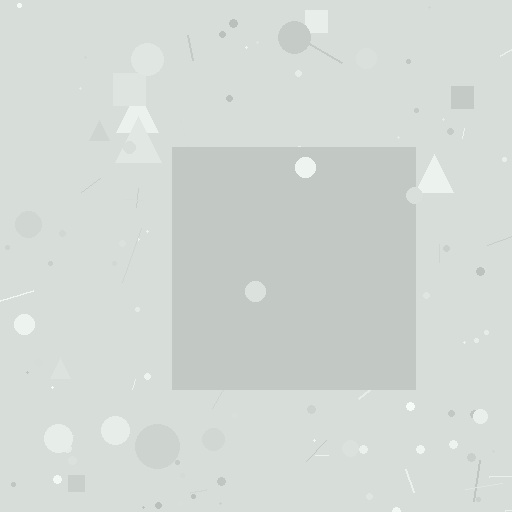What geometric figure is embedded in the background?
A square is embedded in the background.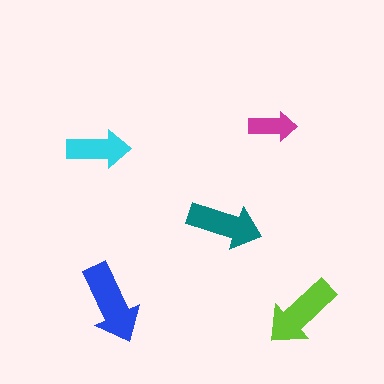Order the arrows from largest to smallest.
the blue one, the lime one, the teal one, the cyan one, the magenta one.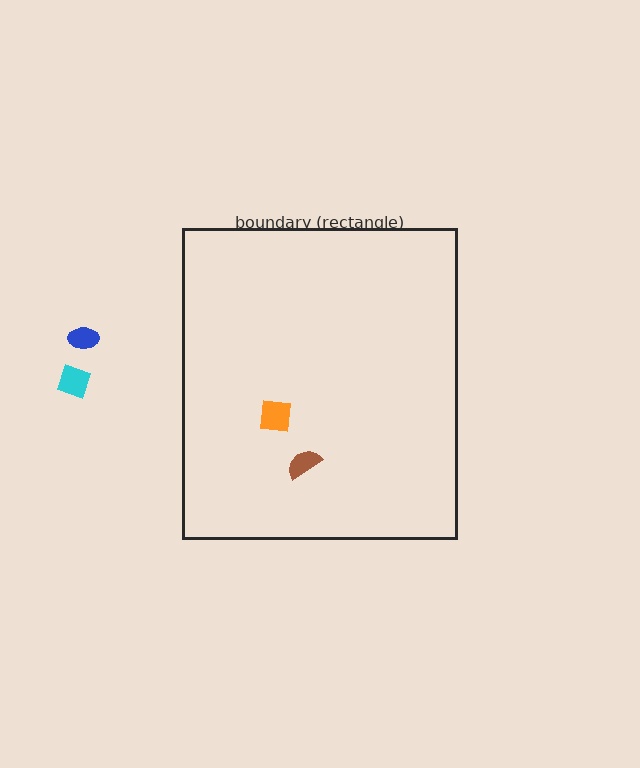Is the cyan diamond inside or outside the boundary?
Outside.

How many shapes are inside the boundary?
2 inside, 2 outside.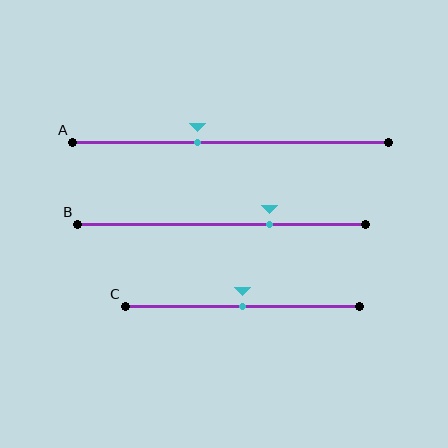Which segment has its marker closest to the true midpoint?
Segment C has its marker closest to the true midpoint.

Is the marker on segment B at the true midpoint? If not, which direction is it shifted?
No, the marker on segment B is shifted to the right by about 17% of the segment length.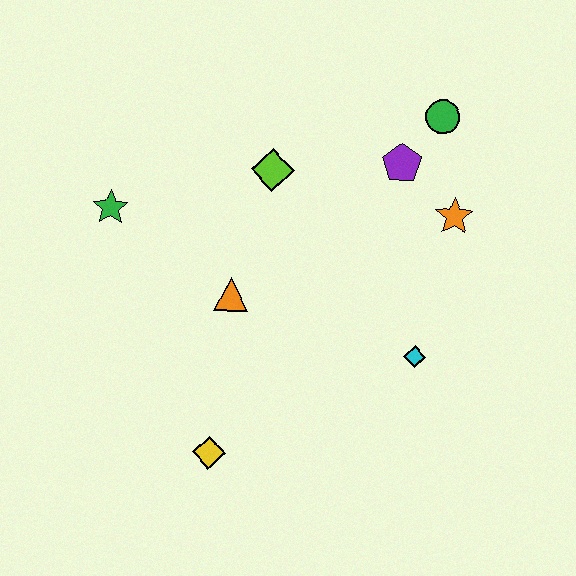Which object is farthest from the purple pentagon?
The yellow diamond is farthest from the purple pentagon.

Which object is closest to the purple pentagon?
The green circle is closest to the purple pentagon.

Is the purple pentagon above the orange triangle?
Yes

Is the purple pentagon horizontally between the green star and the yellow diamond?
No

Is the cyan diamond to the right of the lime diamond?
Yes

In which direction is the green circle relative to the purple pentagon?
The green circle is above the purple pentagon.